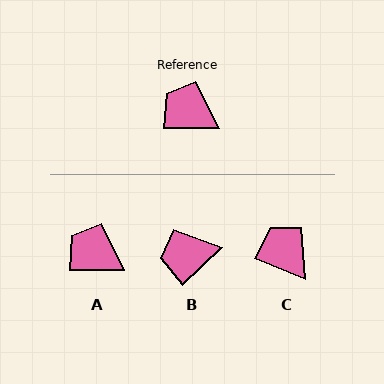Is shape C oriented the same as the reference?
No, it is off by about 22 degrees.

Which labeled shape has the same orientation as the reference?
A.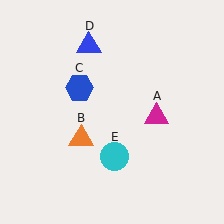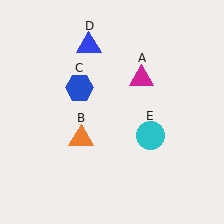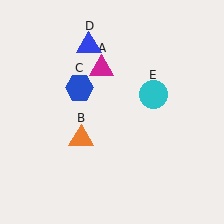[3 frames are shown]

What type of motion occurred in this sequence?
The magenta triangle (object A), cyan circle (object E) rotated counterclockwise around the center of the scene.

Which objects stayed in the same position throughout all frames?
Orange triangle (object B) and blue hexagon (object C) and blue triangle (object D) remained stationary.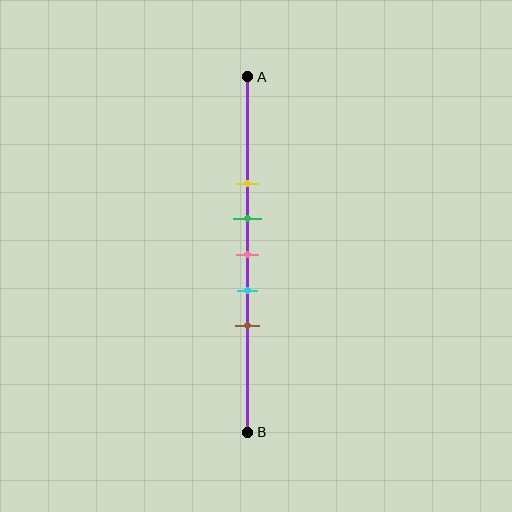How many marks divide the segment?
There are 5 marks dividing the segment.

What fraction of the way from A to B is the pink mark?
The pink mark is approximately 50% (0.5) of the way from A to B.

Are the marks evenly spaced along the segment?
Yes, the marks are approximately evenly spaced.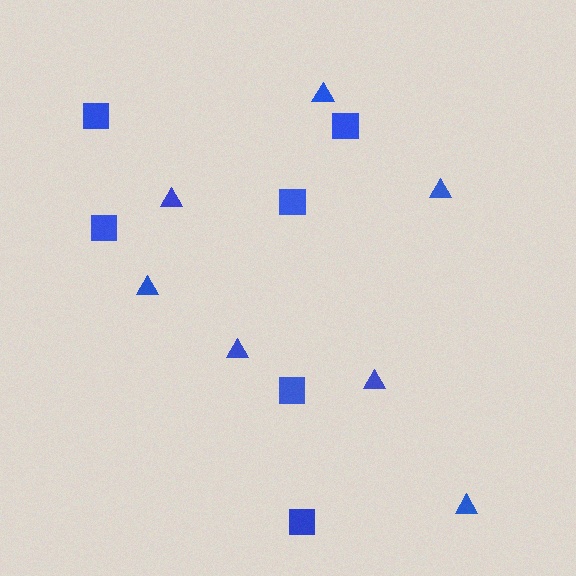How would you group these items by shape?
There are 2 groups: one group of triangles (7) and one group of squares (6).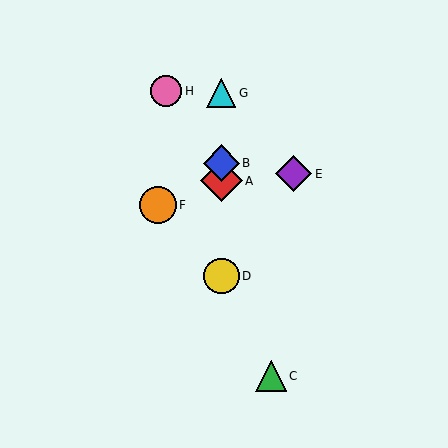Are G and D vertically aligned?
Yes, both are at x≈221.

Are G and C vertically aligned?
No, G is at x≈221 and C is at x≈271.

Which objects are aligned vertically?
Objects A, B, D, G are aligned vertically.